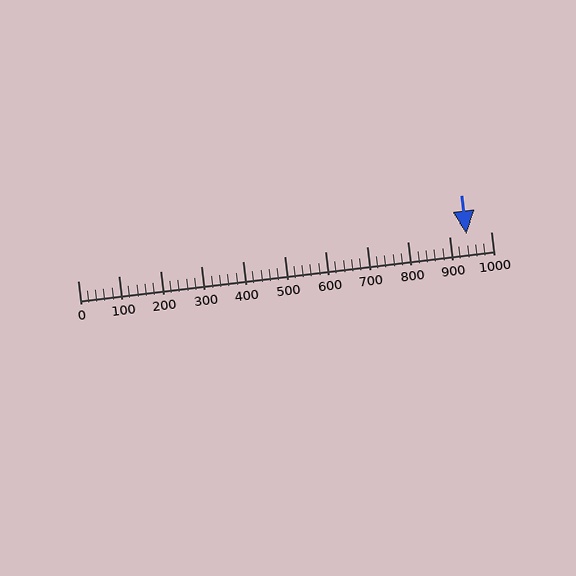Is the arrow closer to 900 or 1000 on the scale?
The arrow is closer to 900.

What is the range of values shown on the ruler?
The ruler shows values from 0 to 1000.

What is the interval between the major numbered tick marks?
The major tick marks are spaced 100 units apart.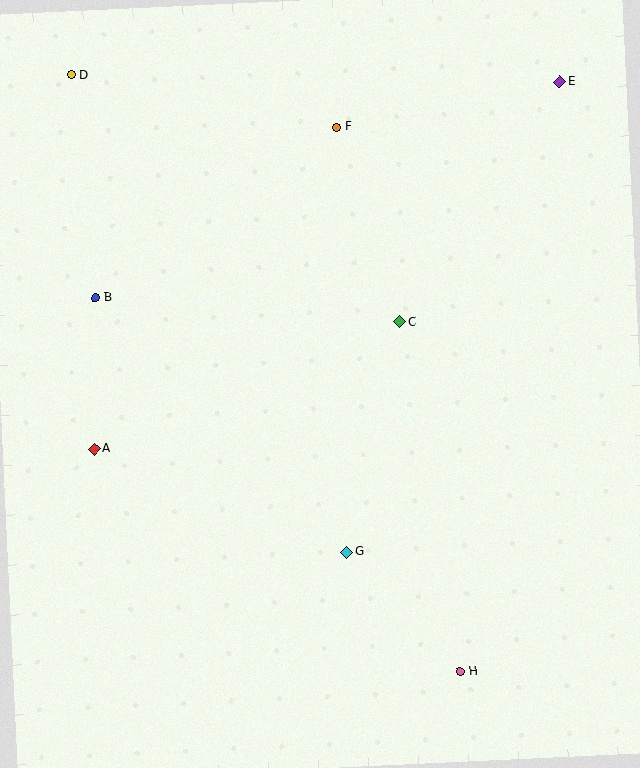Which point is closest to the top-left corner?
Point D is closest to the top-left corner.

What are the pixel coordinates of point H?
Point H is at (460, 671).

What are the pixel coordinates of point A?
Point A is at (94, 449).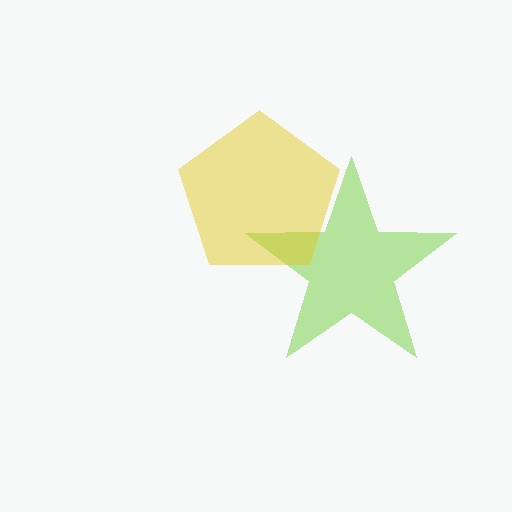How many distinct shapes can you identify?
There are 2 distinct shapes: a lime star, a yellow pentagon.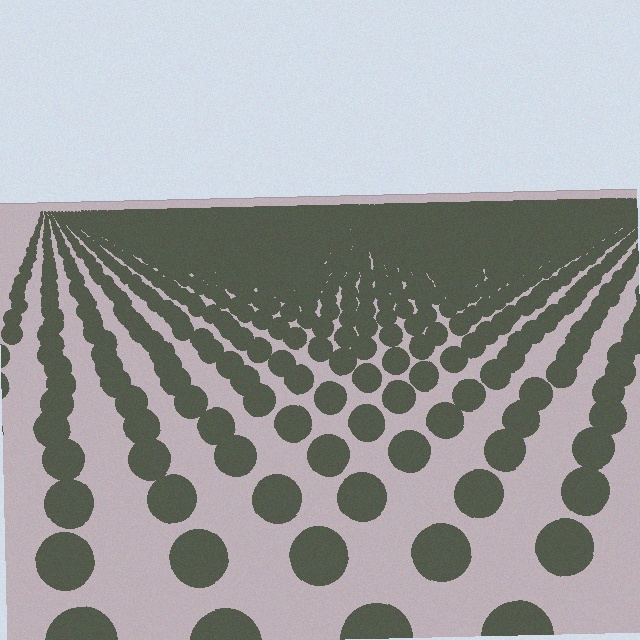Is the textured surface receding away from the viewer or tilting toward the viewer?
The surface is receding away from the viewer. Texture elements get smaller and denser toward the top.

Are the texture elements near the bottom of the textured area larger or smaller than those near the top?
Larger. Near the bottom, elements are closer to the viewer and appear at a bigger on-screen size.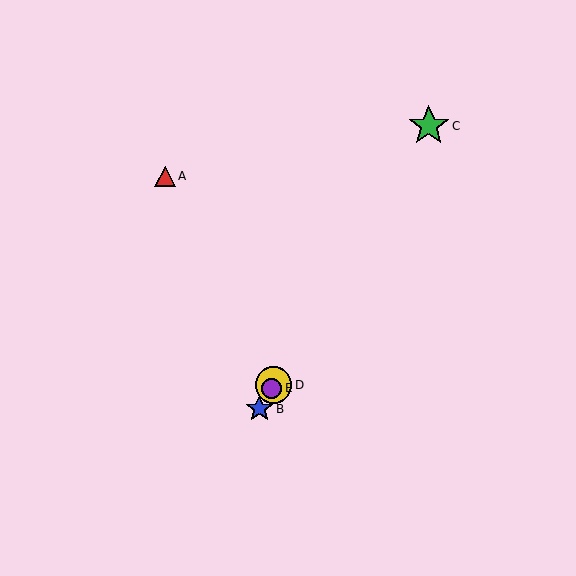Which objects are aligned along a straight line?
Objects B, C, D, E are aligned along a straight line.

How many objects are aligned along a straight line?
4 objects (B, C, D, E) are aligned along a straight line.